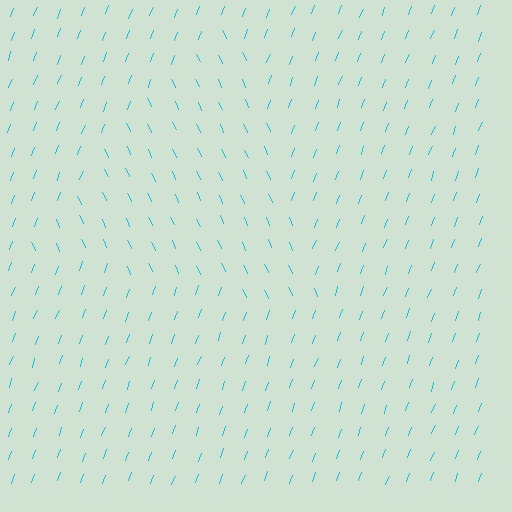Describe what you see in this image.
The image is filled with small cyan line segments. A triangle region in the image has lines oriented differently from the surrounding lines, creating a visible texture boundary.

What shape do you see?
I see a triangle.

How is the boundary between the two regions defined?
The boundary is defined purely by a change in line orientation (approximately 45 degrees difference). All lines are the same color and thickness.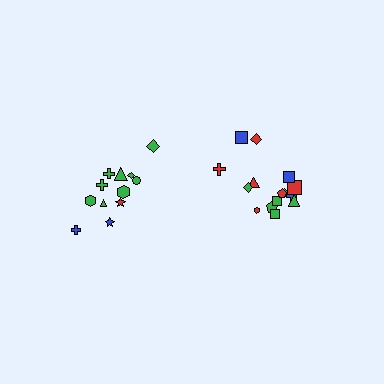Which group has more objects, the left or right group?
The right group.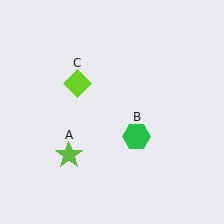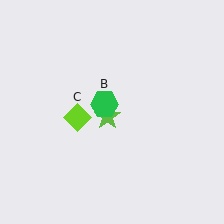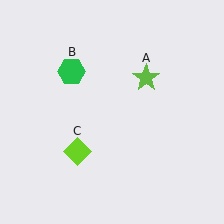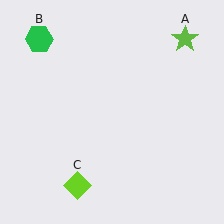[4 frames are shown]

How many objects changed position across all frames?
3 objects changed position: lime star (object A), green hexagon (object B), lime diamond (object C).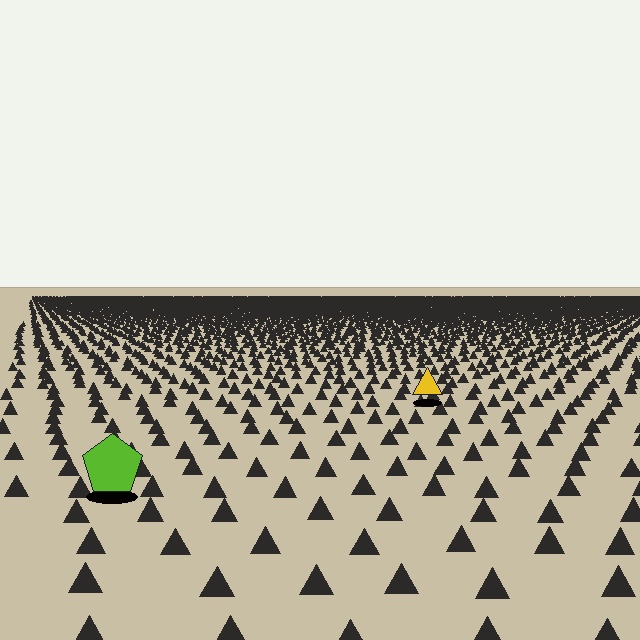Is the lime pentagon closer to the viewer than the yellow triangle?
Yes. The lime pentagon is closer — you can tell from the texture gradient: the ground texture is coarser near it.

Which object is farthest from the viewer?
The yellow triangle is farthest from the viewer. It appears smaller and the ground texture around it is denser.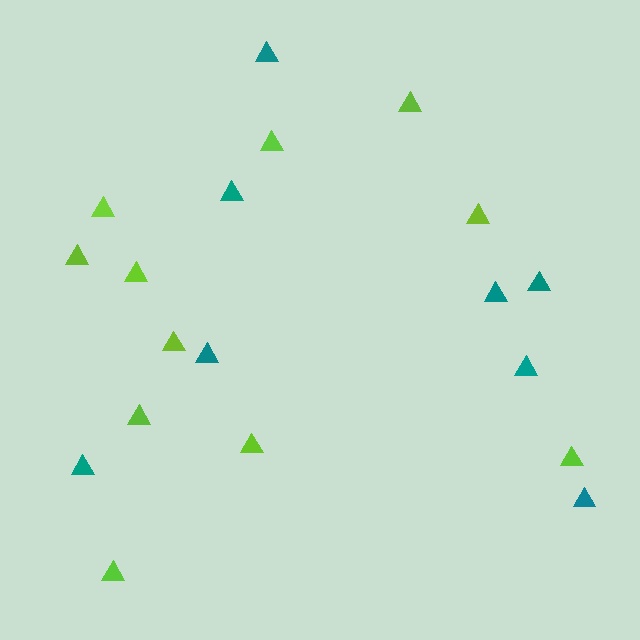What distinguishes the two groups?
There are 2 groups: one group of teal triangles (8) and one group of lime triangles (11).